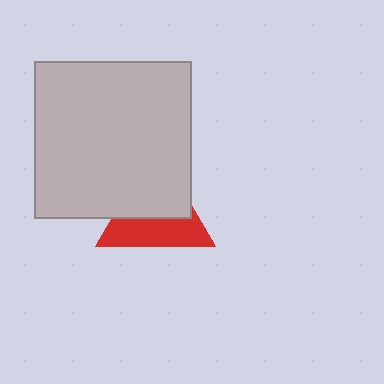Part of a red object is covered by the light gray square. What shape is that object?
It is a triangle.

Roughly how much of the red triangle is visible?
About half of it is visible (roughly 47%).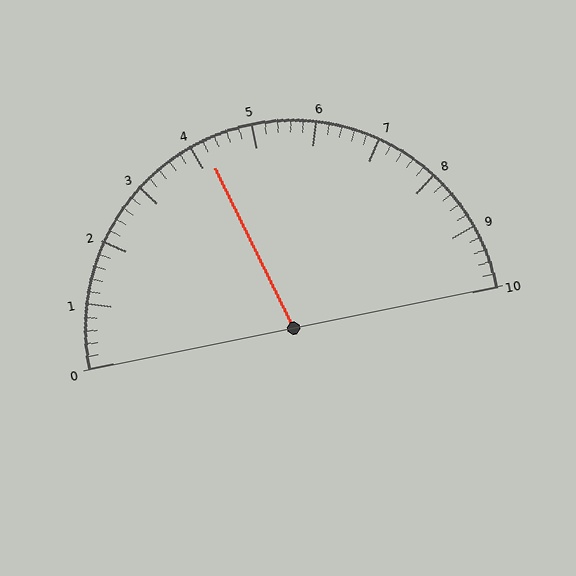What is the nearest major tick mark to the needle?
The nearest major tick mark is 4.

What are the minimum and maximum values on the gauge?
The gauge ranges from 0 to 10.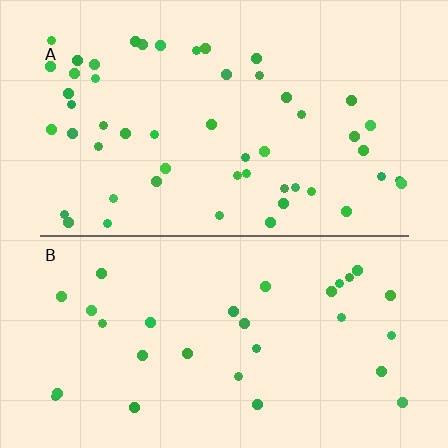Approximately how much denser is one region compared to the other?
Approximately 1.7× — region A over region B.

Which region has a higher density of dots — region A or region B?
A (the top).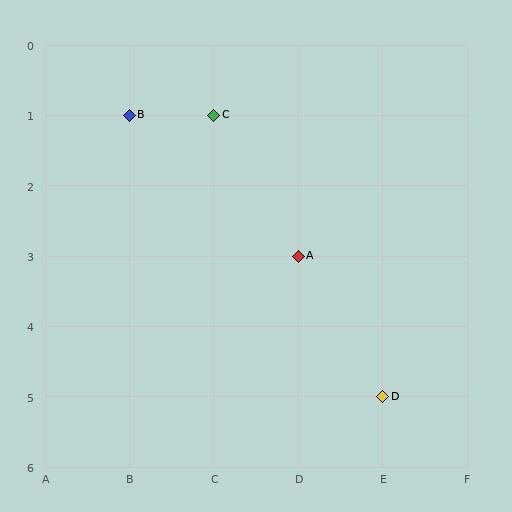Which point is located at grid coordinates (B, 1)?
Point B is at (B, 1).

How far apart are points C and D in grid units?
Points C and D are 2 columns and 4 rows apart (about 4.5 grid units diagonally).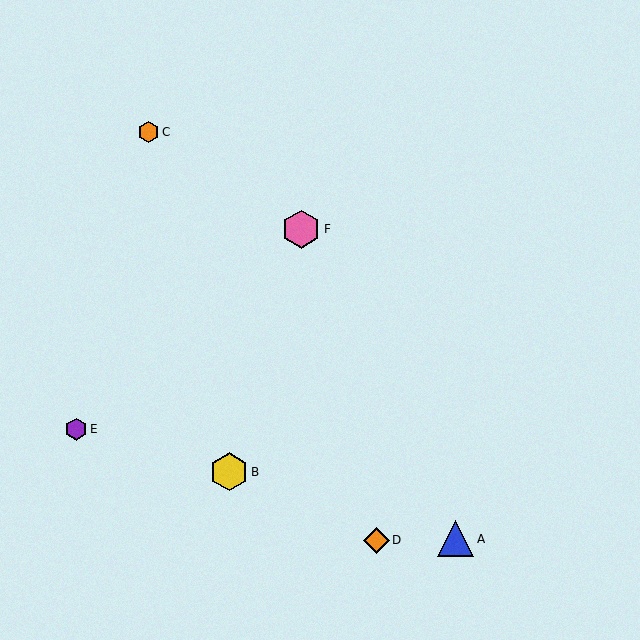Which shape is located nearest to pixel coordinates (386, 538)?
The orange diamond (labeled D) at (376, 540) is nearest to that location.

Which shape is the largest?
The pink hexagon (labeled F) is the largest.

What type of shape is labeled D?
Shape D is an orange diamond.